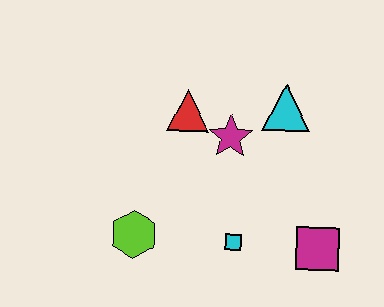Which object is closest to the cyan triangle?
The magenta star is closest to the cyan triangle.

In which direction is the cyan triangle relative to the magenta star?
The cyan triangle is to the right of the magenta star.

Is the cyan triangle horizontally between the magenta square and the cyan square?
Yes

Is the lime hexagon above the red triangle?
No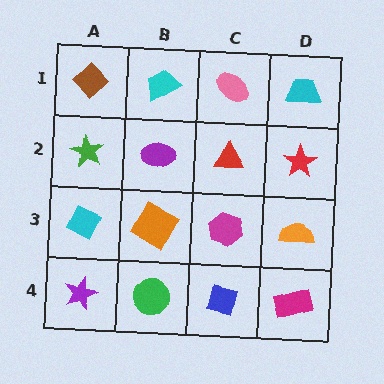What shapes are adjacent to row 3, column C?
A red triangle (row 2, column C), a blue square (row 4, column C), an orange square (row 3, column B), an orange semicircle (row 3, column D).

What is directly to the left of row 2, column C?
A purple ellipse.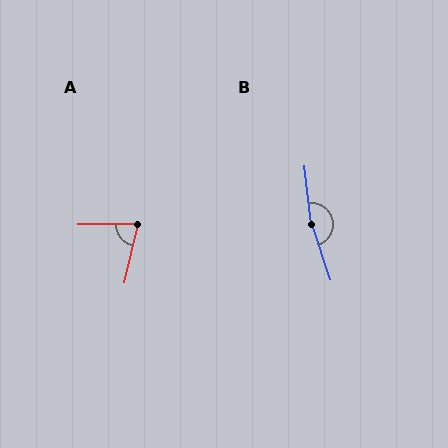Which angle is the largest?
B, at approximately 167 degrees.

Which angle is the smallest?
A, at approximately 77 degrees.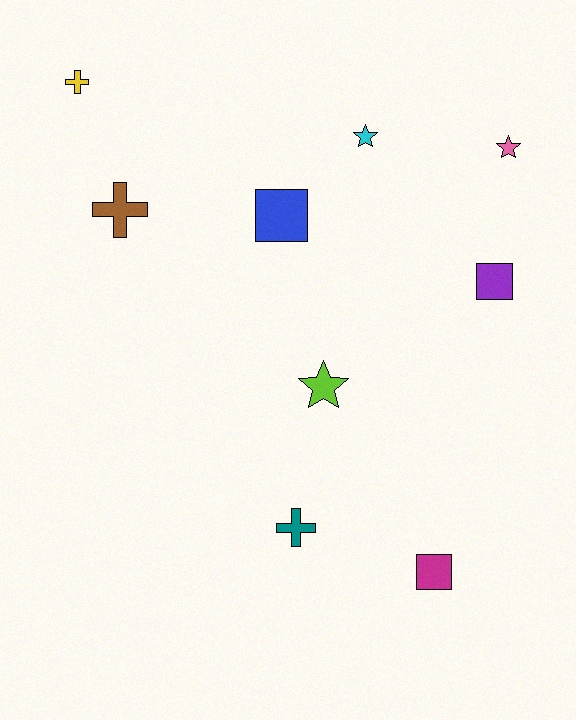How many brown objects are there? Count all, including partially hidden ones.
There is 1 brown object.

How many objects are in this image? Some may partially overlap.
There are 9 objects.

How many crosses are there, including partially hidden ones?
There are 3 crosses.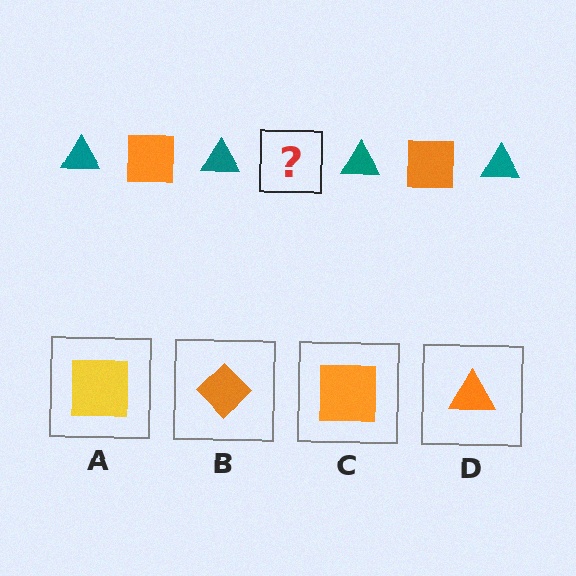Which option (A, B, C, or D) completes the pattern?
C.